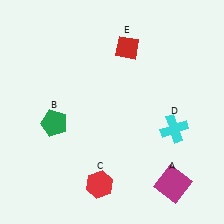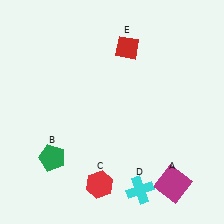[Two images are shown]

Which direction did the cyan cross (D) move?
The cyan cross (D) moved down.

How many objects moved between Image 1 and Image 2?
2 objects moved between the two images.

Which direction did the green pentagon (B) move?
The green pentagon (B) moved down.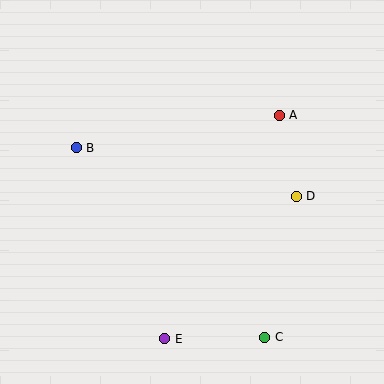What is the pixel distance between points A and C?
The distance between A and C is 223 pixels.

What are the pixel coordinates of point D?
Point D is at (296, 196).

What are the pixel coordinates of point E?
Point E is at (165, 339).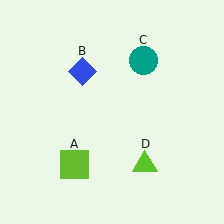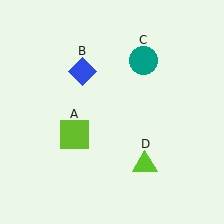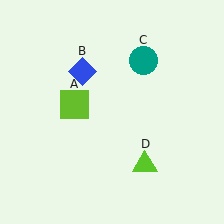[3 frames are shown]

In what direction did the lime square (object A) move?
The lime square (object A) moved up.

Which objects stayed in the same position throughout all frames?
Blue diamond (object B) and teal circle (object C) and lime triangle (object D) remained stationary.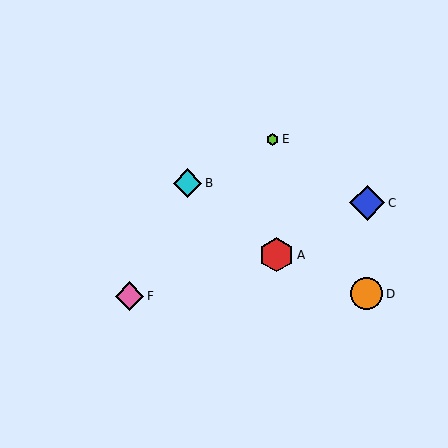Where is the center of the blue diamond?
The center of the blue diamond is at (367, 203).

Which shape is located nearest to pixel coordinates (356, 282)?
The orange circle (labeled D) at (367, 294) is nearest to that location.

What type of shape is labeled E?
Shape E is a lime hexagon.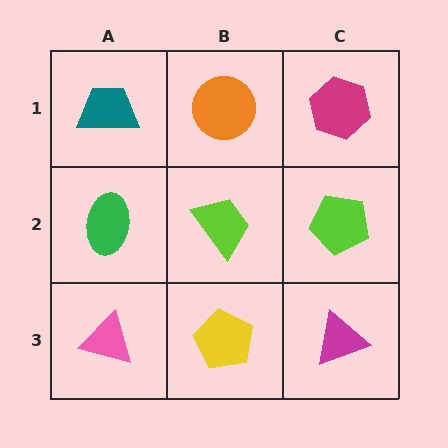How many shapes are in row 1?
3 shapes.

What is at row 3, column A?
A pink triangle.